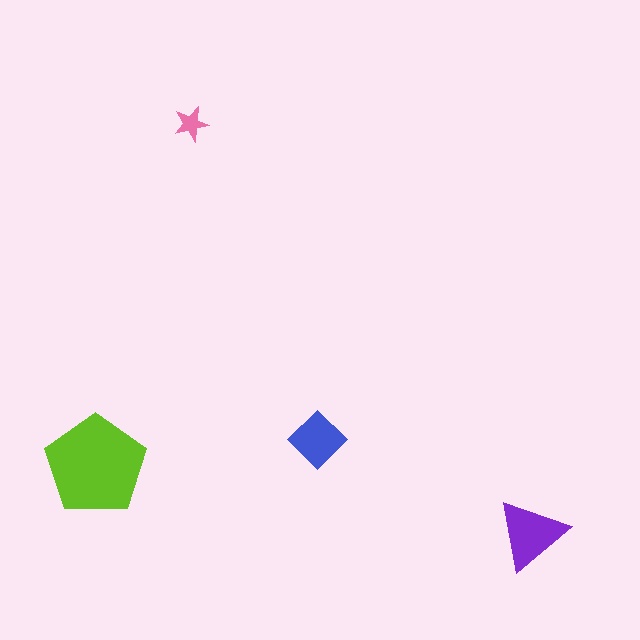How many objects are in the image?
There are 4 objects in the image.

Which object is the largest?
The lime pentagon.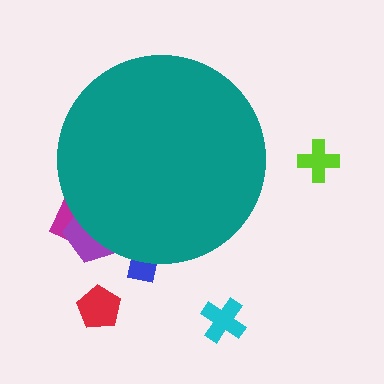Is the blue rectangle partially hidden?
Yes, the blue rectangle is partially hidden behind the teal circle.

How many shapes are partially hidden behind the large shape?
3 shapes are partially hidden.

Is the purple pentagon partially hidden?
Yes, the purple pentagon is partially hidden behind the teal circle.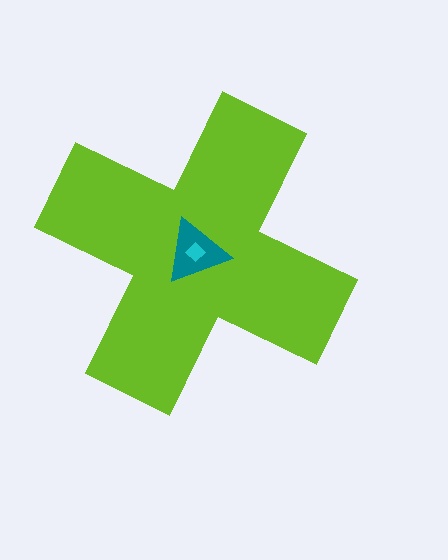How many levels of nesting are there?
3.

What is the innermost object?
The cyan diamond.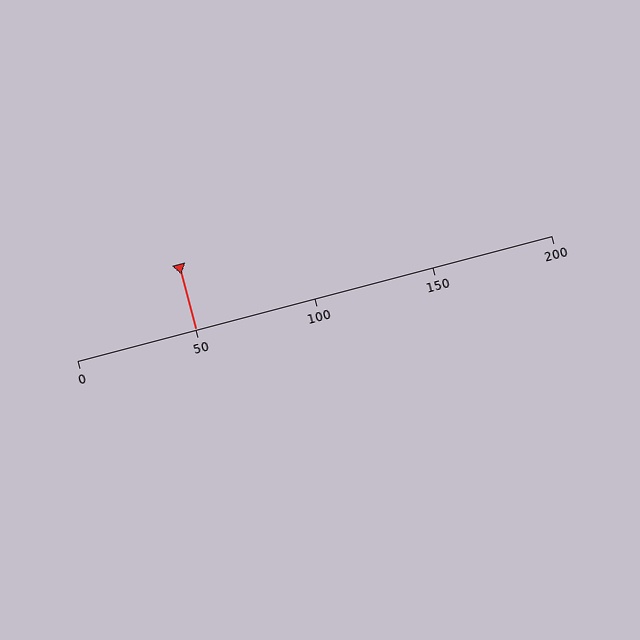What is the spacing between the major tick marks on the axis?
The major ticks are spaced 50 apart.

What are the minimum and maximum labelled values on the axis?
The axis runs from 0 to 200.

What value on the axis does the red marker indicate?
The marker indicates approximately 50.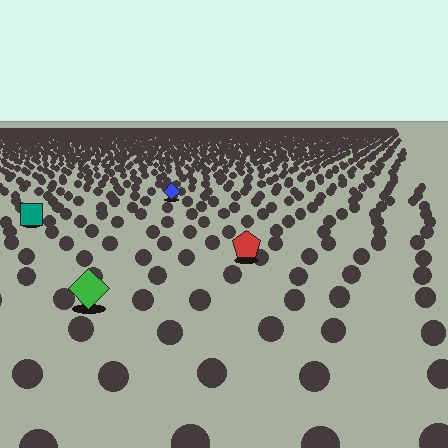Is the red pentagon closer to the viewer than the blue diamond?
Yes. The red pentagon is closer — you can tell from the texture gradient: the ground texture is coarser near it.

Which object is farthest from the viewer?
The blue diamond is farthest from the viewer. It appears smaller and the ground texture around it is denser.